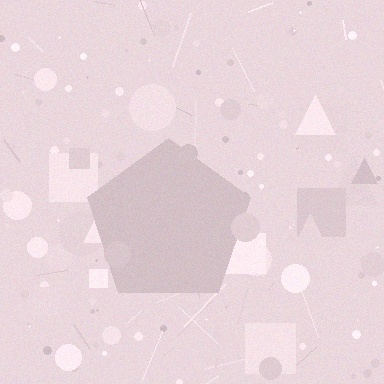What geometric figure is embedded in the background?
A pentagon is embedded in the background.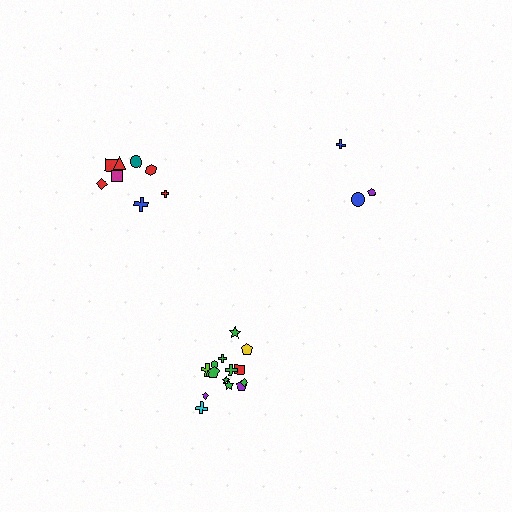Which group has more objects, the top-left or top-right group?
The top-left group.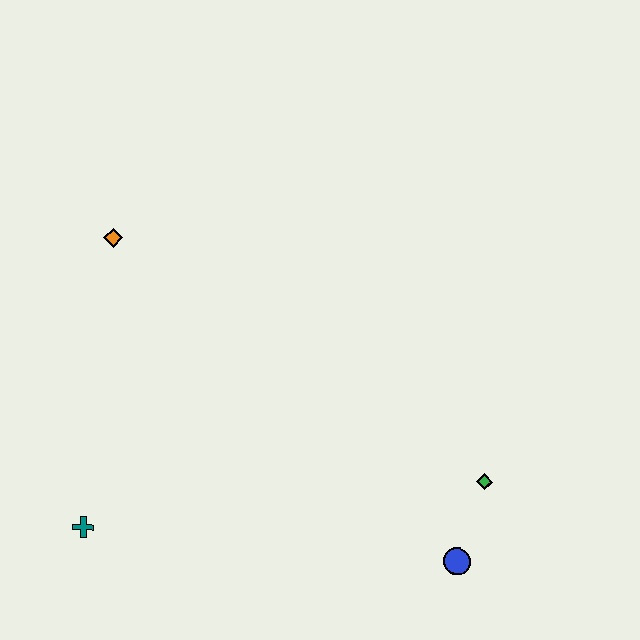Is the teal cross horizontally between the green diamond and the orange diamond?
No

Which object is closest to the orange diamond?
The teal cross is closest to the orange diamond.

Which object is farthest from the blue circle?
The orange diamond is farthest from the blue circle.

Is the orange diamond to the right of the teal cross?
Yes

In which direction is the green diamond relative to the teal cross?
The green diamond is to the right of the teal cross.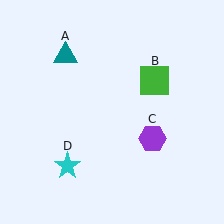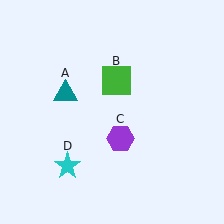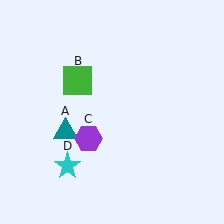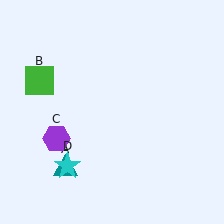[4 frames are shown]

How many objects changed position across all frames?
3 objects changed position: teal triangle (object A), green square (object B), purple hexagon (object C).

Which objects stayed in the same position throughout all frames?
Cyan star (object D) remained stationary.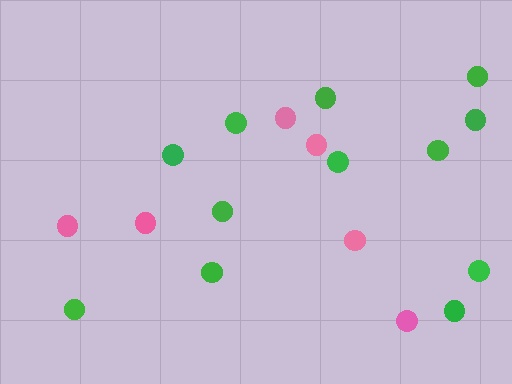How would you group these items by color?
There are 2 groups: one group of pink circles (6) and one group of green circles (12).